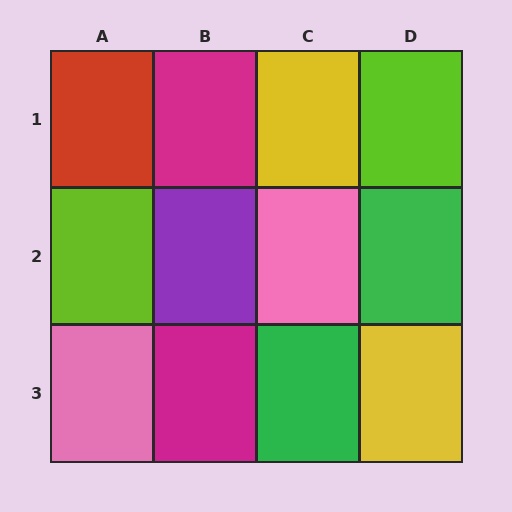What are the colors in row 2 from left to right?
Lime, purple, pink, green.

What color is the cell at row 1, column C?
Yellow.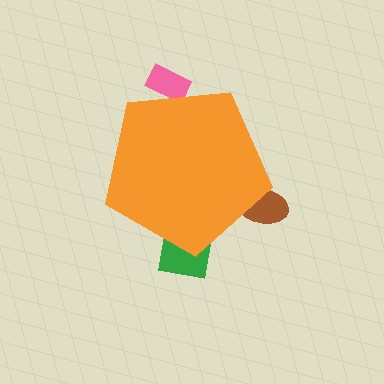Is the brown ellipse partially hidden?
Yes, the brown ellipse is partially hidden behind the orange pentagon.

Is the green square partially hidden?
Yes, the green square is partially hidden behind the orange pentagon.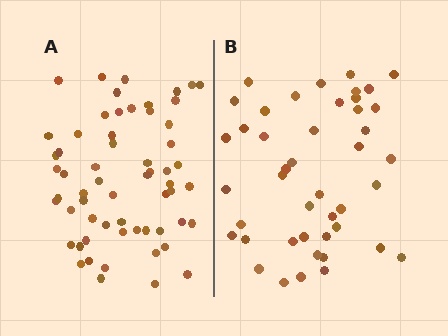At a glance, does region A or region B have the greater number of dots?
Region A (the left region) has more dots.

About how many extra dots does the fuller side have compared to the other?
Region A has approximately 15 more dots than region B.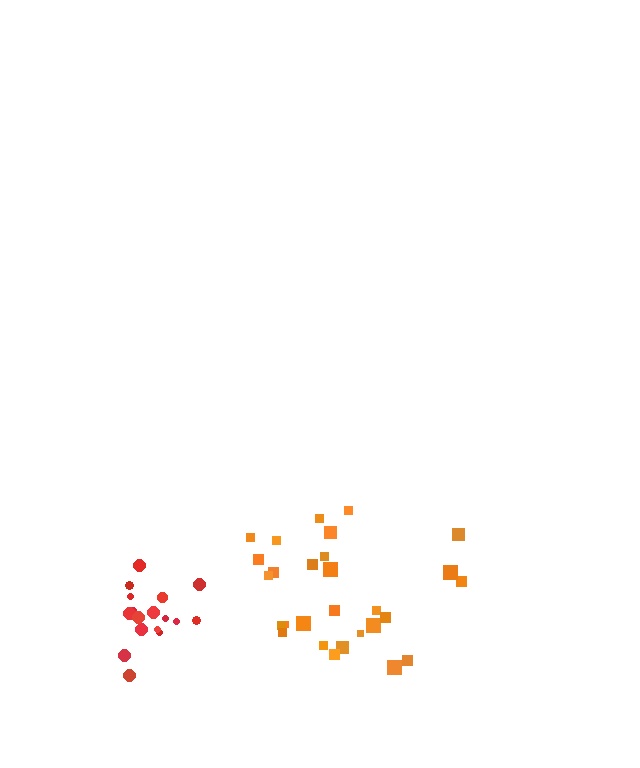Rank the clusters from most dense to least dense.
red, orange.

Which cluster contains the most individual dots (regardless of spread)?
Orange (28).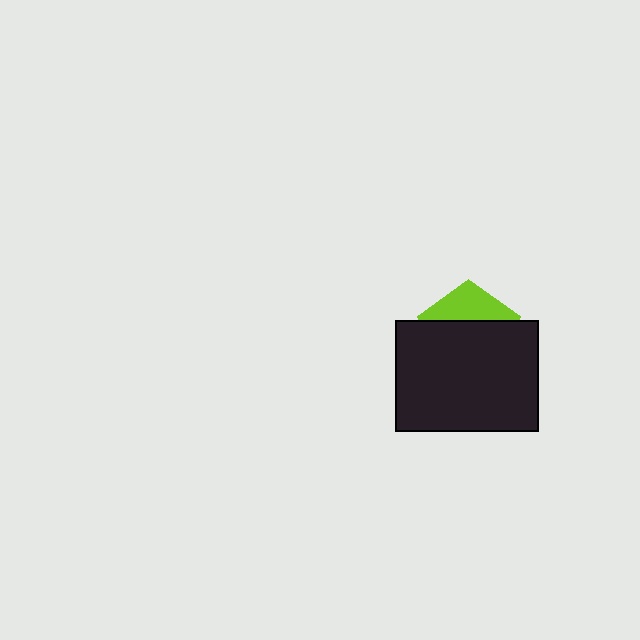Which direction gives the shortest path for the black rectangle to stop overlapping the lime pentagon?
Moving down gives the shortest separation.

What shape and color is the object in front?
The object in front is a black rectangle.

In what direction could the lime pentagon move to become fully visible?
The lime pentagon could move up. That would shift it out from behind the black rectangle entirely.